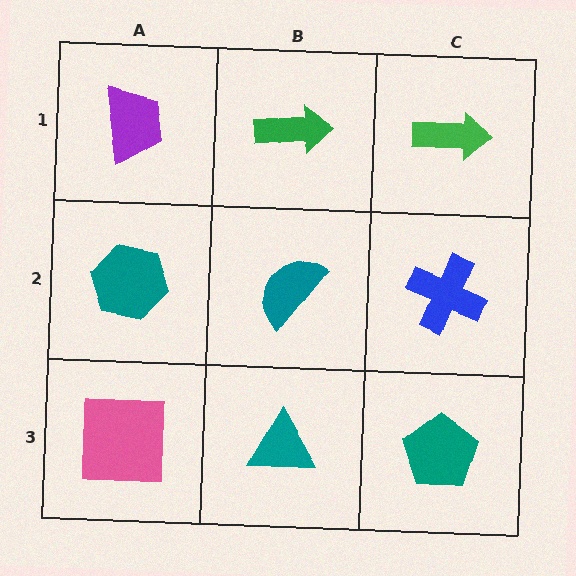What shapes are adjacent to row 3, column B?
A teal semicircle (row 2, column B), a pink square (row 3, column A), a teal pentagon (row 3, column C).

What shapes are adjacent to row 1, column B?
A teal semicircle (row 2, column B), a purple trapezoid (row 1, column A), a green arrow (row 1, column C).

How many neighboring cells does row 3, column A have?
2.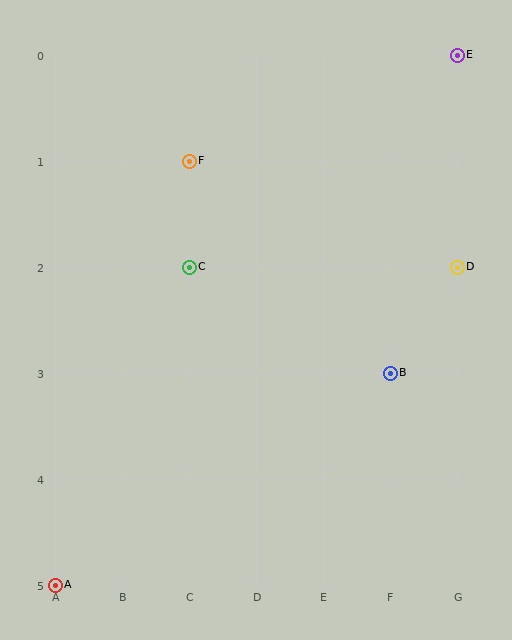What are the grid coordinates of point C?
Point C is at grid coordinates (C, 2).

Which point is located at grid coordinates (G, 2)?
Point D is at (G, 2).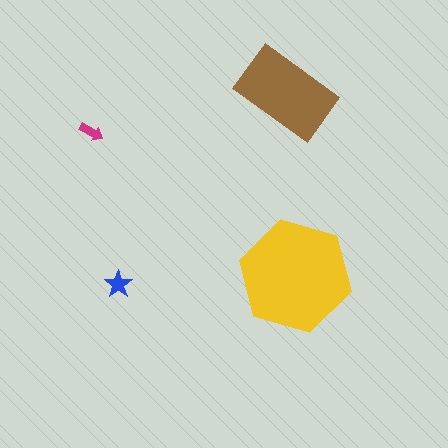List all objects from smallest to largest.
The magenta arrow, the blue star, the brown rectangle, the yellow hexagon.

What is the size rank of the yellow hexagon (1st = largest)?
1st.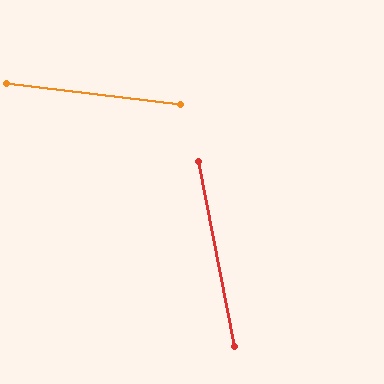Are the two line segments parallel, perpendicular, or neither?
Neither parallel nor perpendicular — they differ by about 72°.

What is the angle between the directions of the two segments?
Approximately 72 degrees.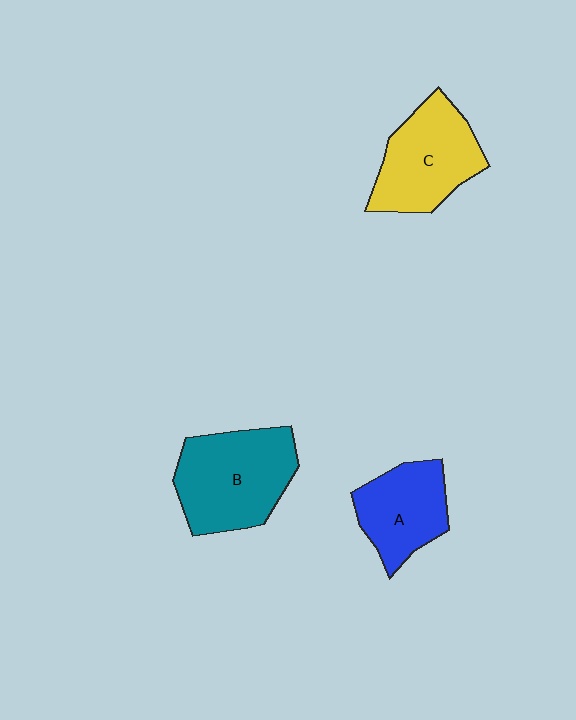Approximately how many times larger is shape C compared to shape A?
Approximately 1.2 times.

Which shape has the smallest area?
Shape A (blue).